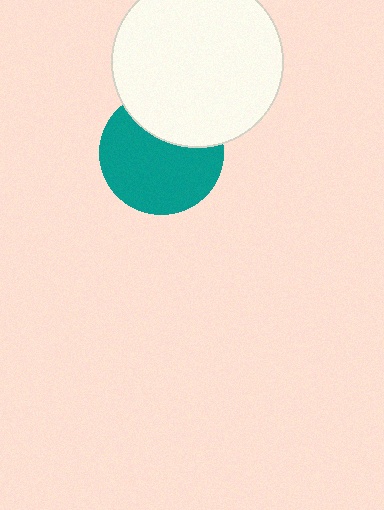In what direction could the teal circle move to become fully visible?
The teal circle could move down. That would shift it out from behind the white circle entirely.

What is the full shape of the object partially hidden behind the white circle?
The partially hidden object is a teal circle.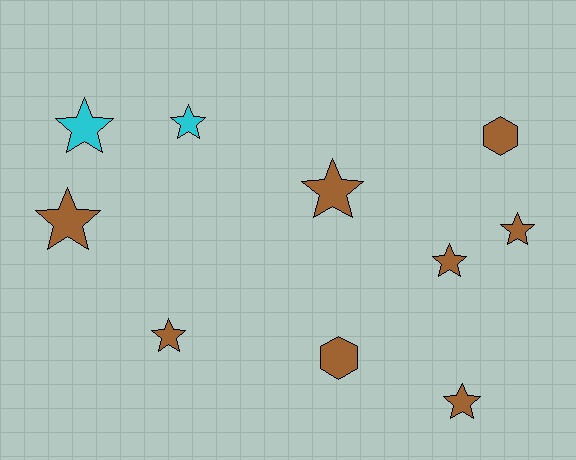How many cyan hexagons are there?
There are no cyan hexagons.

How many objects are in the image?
There are 10 objects.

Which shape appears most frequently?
Star, with 8 objects.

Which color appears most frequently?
Brown, with 8 objects.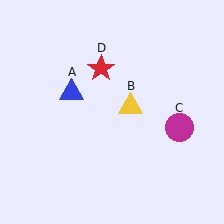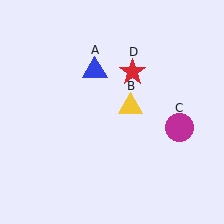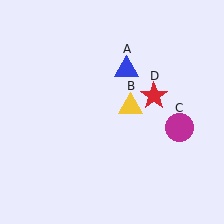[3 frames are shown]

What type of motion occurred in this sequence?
The blue triangle (object A), red star (object D) rotated clockwise around the center of the scene.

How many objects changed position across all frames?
2 objects changed position: blue triangle (object A), red star (object D).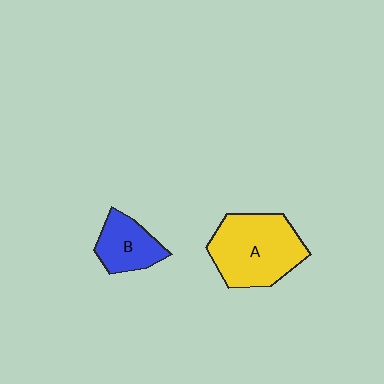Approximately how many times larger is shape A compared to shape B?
Approximately 1.9 times.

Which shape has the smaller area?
Shape B (blue).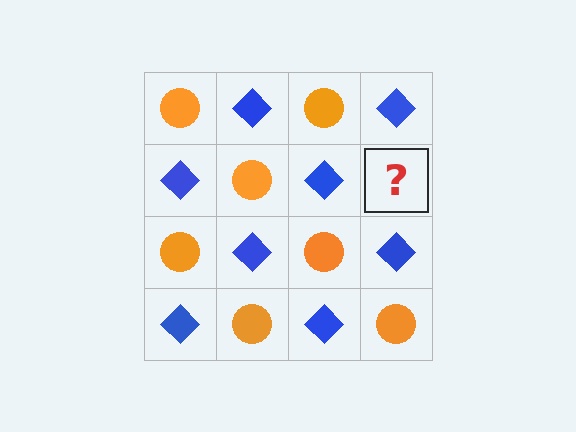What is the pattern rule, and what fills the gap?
The rule is that it alternates orange circle and blue diamond in a checkerboard pattern. The gap should be filled with an orange circle.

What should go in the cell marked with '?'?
The missing cell should contain an orange circle.